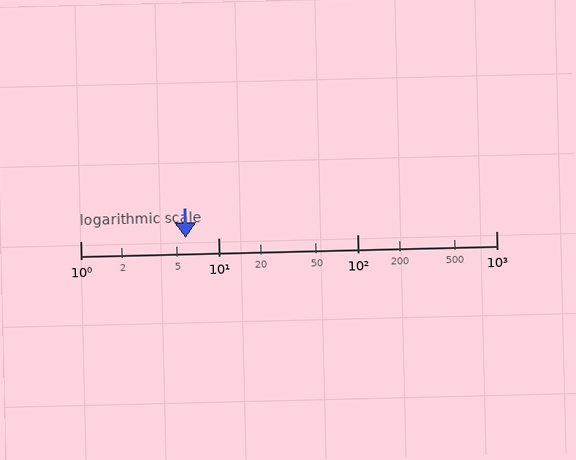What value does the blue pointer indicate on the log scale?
The pointer indicates approximately 5.8.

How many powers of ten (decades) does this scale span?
The scale spans 3 decades, from 1 to 1000.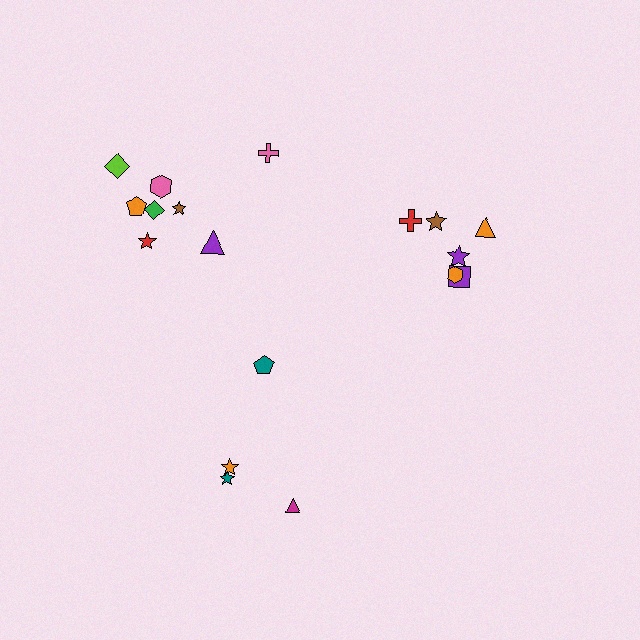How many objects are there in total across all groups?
There are 18 objects.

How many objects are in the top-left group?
There are 8 objects.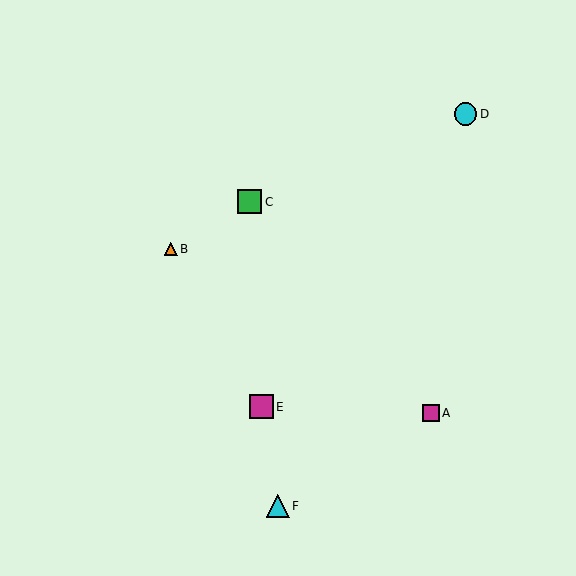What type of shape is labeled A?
Shape A is a magenta square.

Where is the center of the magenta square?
The center of the magenta square is at (261, 407).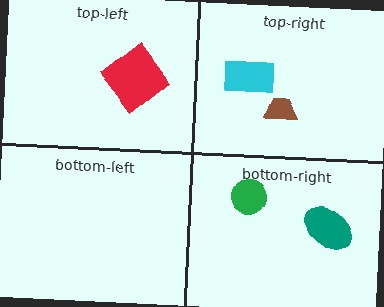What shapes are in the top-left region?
The red diamond.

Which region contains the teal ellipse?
The bottom-right region.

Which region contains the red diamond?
The top-left region.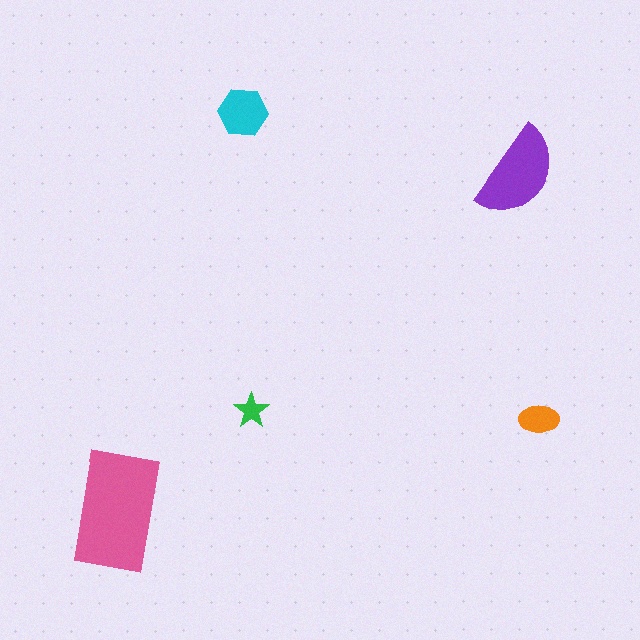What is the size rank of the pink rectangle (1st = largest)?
1st.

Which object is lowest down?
The pink rectangle is bottommost.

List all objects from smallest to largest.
The green star, the orange ellipse, the cyan hexagon, the purple semicircle, the pink rectangle.